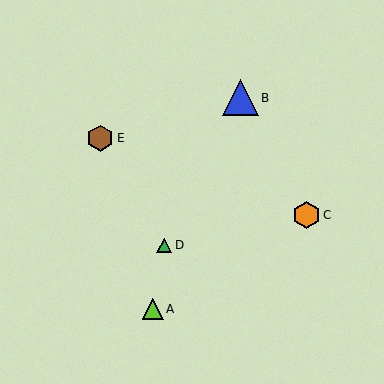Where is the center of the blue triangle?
The center of the blue triangle is at (240, 98).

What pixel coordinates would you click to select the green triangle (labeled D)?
Click at (164, 245) to select the green triangle D.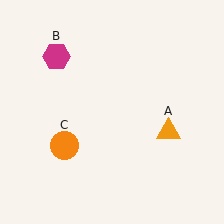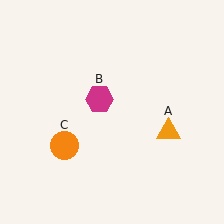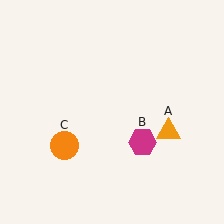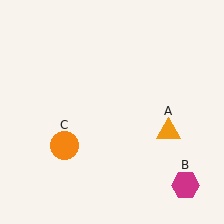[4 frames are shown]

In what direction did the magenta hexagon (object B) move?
The magenta hexagon (object B) moved down and to the right.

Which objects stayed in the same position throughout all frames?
Orange triangle (object A) and orange circle (object C) remained stationary.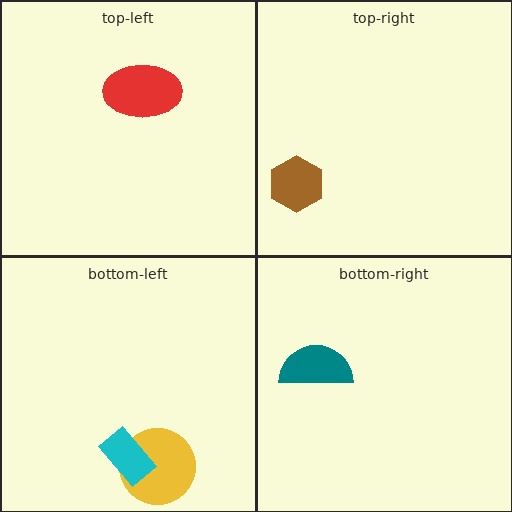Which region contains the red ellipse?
The top-left region.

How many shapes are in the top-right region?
1.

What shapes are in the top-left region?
The red ellipse.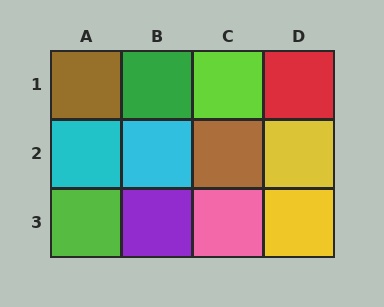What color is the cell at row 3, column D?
Yellow.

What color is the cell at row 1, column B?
Green.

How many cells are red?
1 cell is red.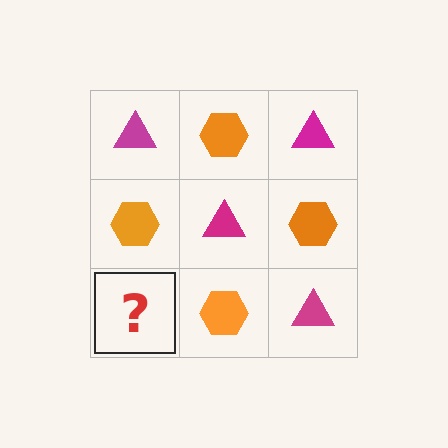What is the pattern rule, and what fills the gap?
The rule is that it alternates magenta triangle and orange hexagon in a checkerboard pattern. The gap should be filled with a magenta triangle.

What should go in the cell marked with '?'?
The missing cell should contain a magenta triangle.